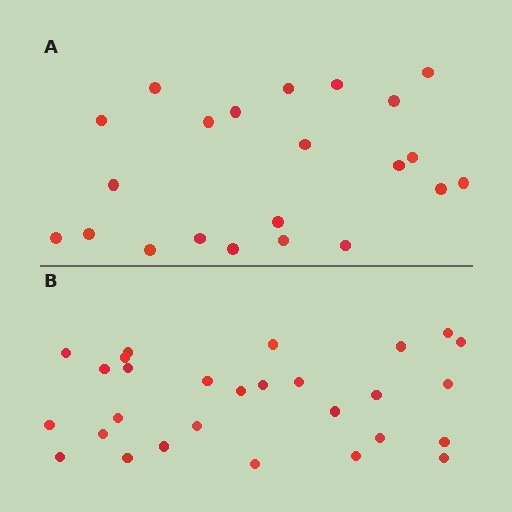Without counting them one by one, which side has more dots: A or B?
Region B (the bottom region) has more dots.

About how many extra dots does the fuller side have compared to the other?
Region B has about 6 more dots than region A.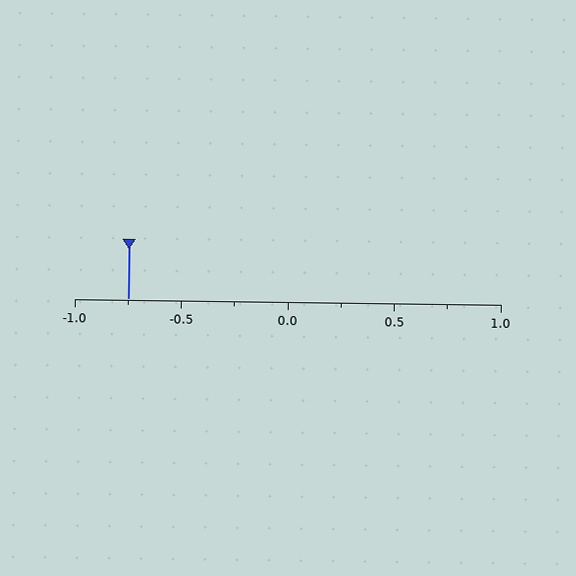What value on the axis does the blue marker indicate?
The marker indicates approximately -0.75.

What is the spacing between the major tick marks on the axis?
The major ticks are spaced 0.5 apart.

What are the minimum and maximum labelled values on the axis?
The axis runs from -1.0 to 1.0.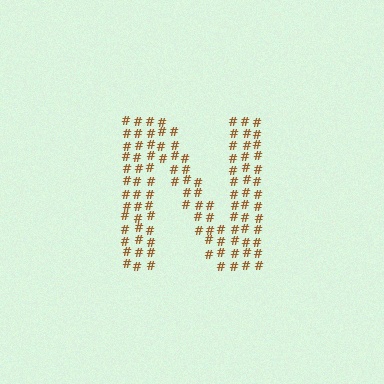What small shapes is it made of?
It is made of small hash symbols.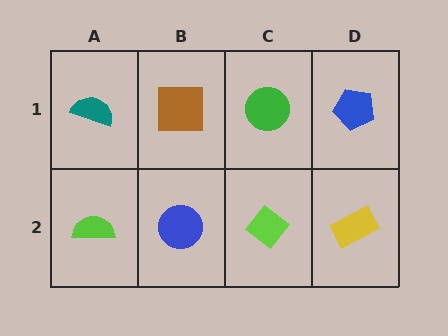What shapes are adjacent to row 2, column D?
A blue pentagon (row 1, column D), a lime diamond (row 2, column C).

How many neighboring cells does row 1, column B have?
3.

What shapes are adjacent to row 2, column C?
A green circle (row 1, column C), a blue circle (row 2, column B), a yellow rectangle (row 2, column D).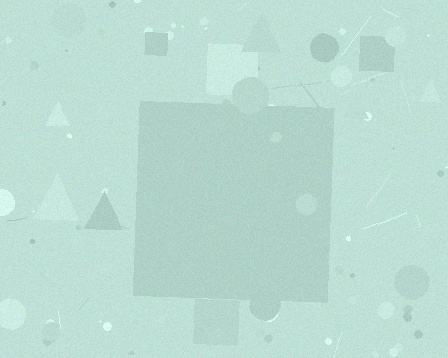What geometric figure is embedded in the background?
A square is embedded in the background.